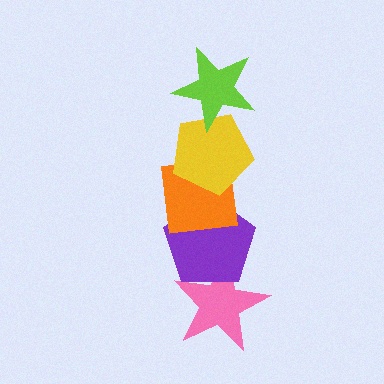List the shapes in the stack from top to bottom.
From top to bottom: the lime star, the yellow pentagon, the orange square, the purple pentagon, the pink star.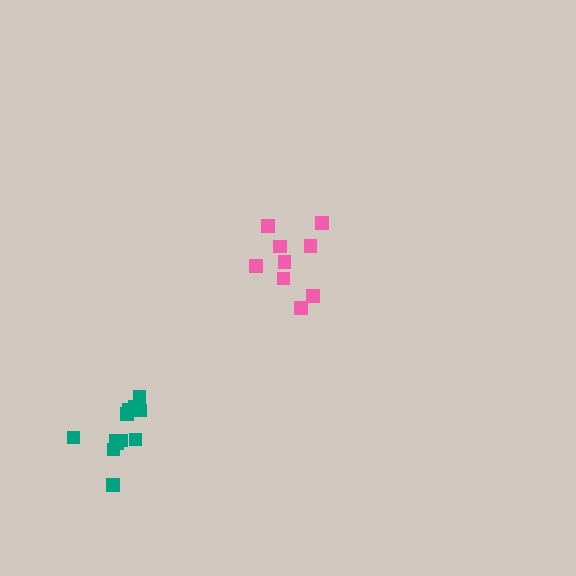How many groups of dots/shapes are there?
There are 2 groups.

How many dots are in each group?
Group 1: 9 dots, Group 2: 12 dots (21 total).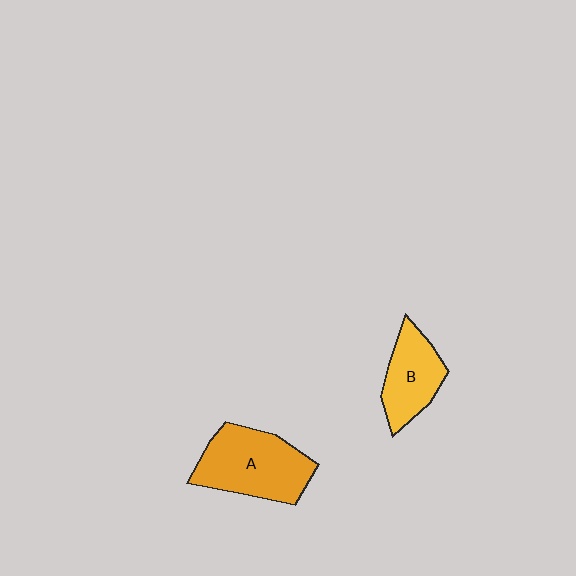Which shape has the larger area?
Shape A (orange).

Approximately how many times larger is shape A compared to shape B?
Approximately 1.5 times.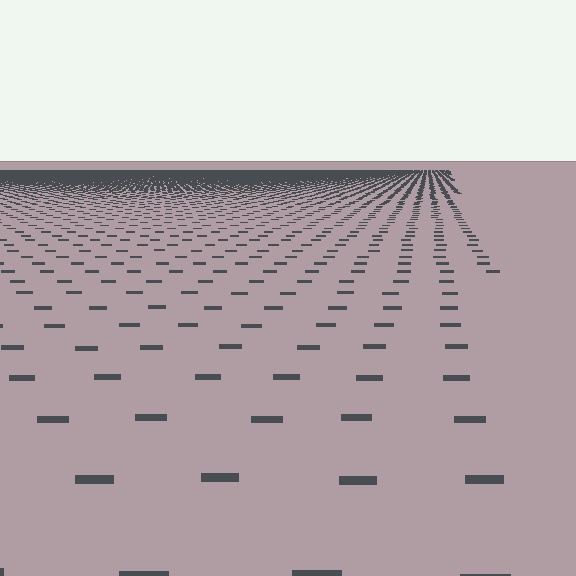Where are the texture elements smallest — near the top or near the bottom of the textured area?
Near the top.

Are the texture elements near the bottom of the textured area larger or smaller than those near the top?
Larger. Near the bottom, elements are closer to the viewer and appear at a bigger on-screen size.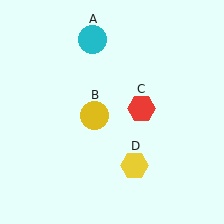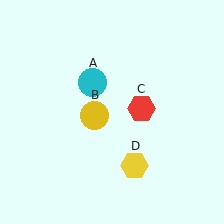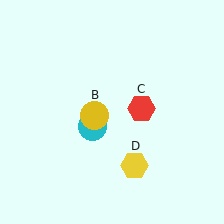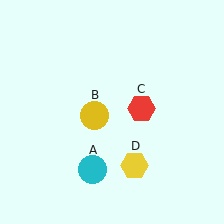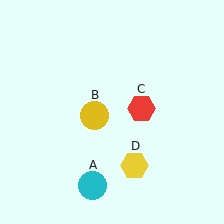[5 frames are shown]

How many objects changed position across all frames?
1 object changed position: cyan circle (object A).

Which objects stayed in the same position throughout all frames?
Yellow circle (object B) and red hexagon (object C) and yellow hexagon (object D) remained stationary.